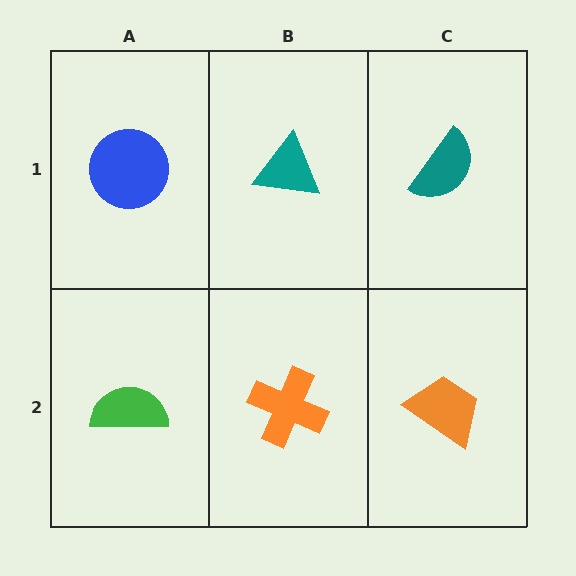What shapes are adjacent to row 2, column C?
A teal semicircle (row 1, column C), an orange cross (row 2, column B).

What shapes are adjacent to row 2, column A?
A blue circle (row 1, column A), an orange cross (row 2, column B).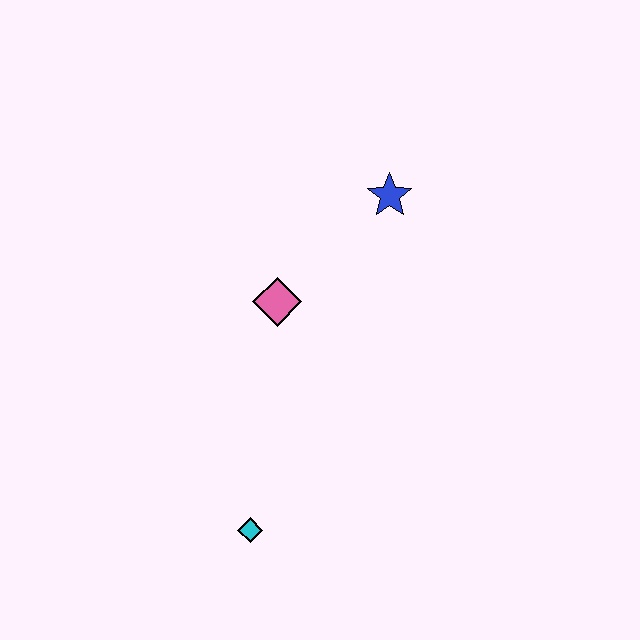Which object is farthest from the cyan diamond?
The blue star is farthest from the cyan diamond.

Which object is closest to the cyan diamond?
The pink diamond is closest to the cyan diamond.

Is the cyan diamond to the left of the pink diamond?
Yes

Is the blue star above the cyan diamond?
Yes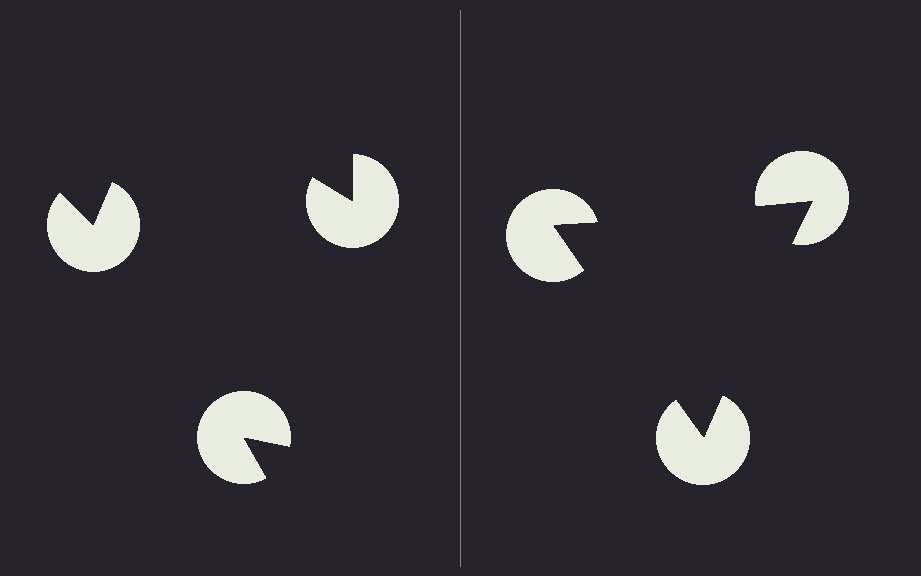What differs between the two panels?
The pac-man discs are positioned identically on both sides; only the wedge orientations differ. On the right they align to a triangle; on the left they are misaligned.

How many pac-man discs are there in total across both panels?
6 — 3 on each side.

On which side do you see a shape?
An illusory triangle appears on the right side. On the left side the wedge cuts are rotated, so no coherent shape forms.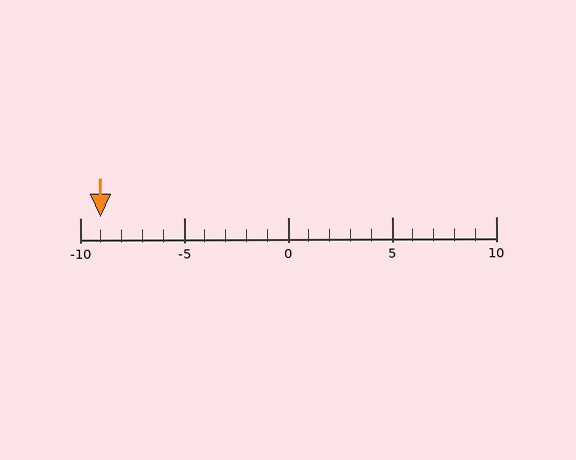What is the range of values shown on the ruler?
The ruler shows values from -10 to 10.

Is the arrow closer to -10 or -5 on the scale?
The arrow is closer to -10.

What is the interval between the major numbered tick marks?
The major tick marks are spaced 5 units apart.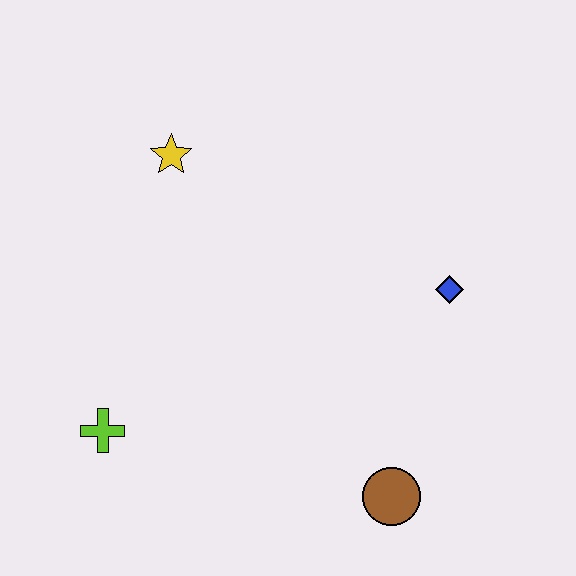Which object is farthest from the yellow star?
The brown circle is farthest from the yellow star.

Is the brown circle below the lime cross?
Yes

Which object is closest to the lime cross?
The yellow star is closest to the lime cross.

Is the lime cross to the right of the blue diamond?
No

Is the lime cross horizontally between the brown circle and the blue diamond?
No